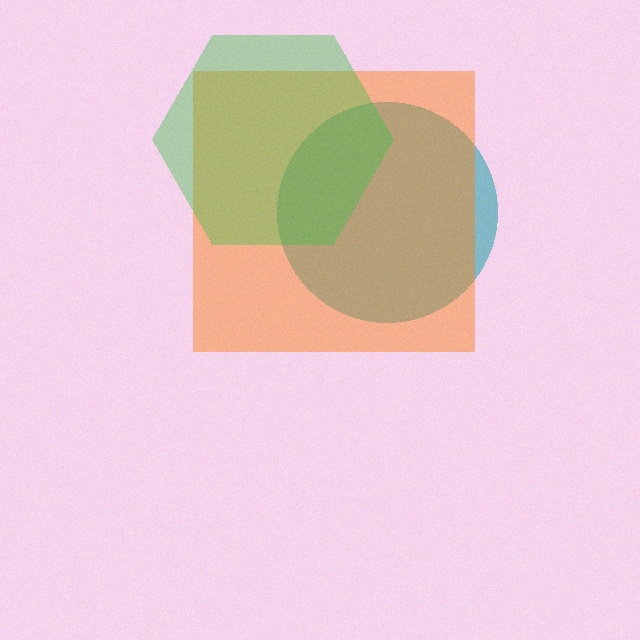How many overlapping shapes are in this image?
There are 3 overlapping shapes in the image.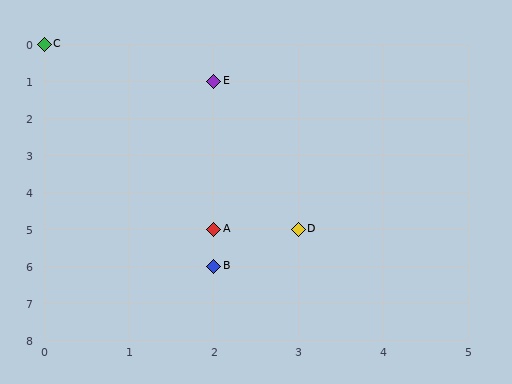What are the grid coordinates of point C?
Point C is at grid coordinates (0, 0).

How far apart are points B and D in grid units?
Points B and D are 1 column and 1 row apart (about 1.4 grid units diagonally).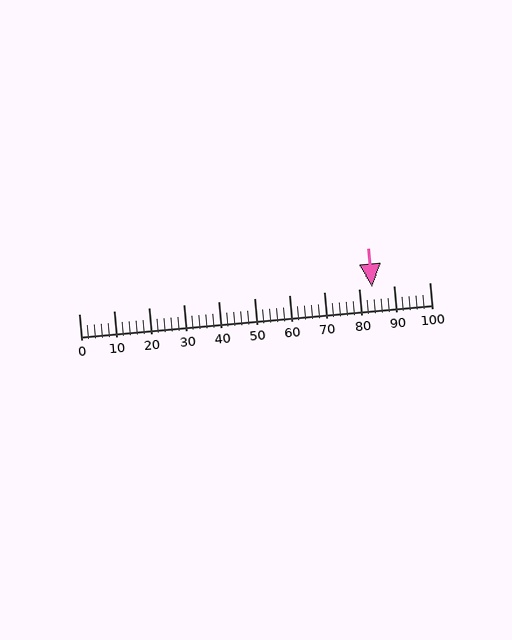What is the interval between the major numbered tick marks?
The major tick marks are spaced 10 units apart.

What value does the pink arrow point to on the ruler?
The pink arrow points to approximately 84.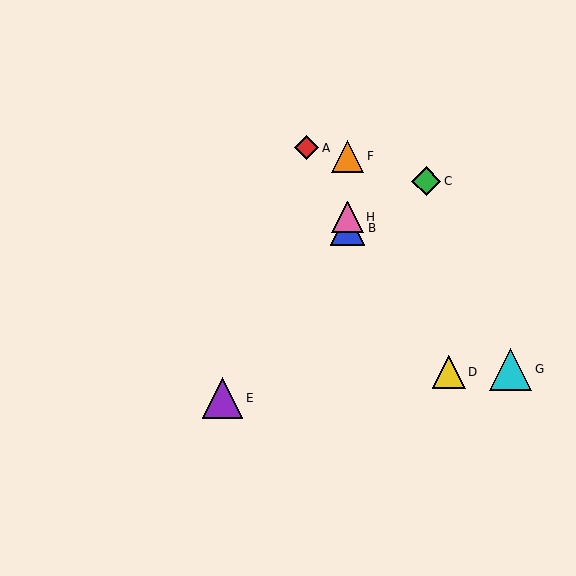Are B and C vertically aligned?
No, B is at x≈347 and C is at x≈426.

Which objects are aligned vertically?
Objects B, F, H are aligned vertically.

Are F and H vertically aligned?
Yes, both are at x≈347.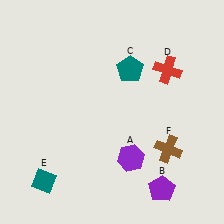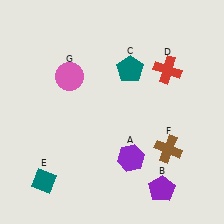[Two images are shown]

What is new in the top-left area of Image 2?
A pink circle (G) was added in the top-left area of Image 2.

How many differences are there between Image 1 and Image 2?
There is 1 difference between the two images.